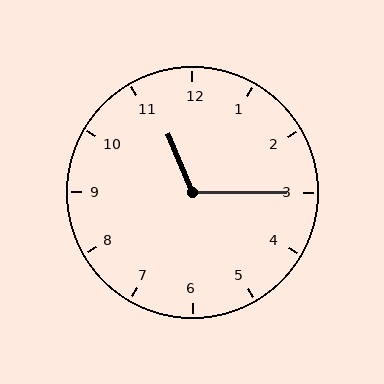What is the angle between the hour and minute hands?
Approximately 112 degrees.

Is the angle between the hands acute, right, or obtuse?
It is obtuse.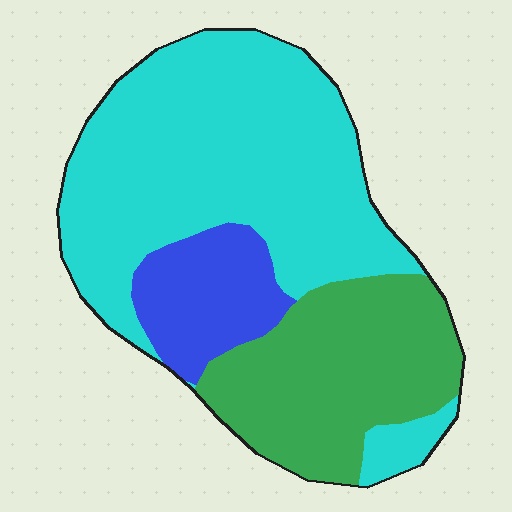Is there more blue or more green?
Green.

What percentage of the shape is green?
Green takes up about one third (1/3) of the shape.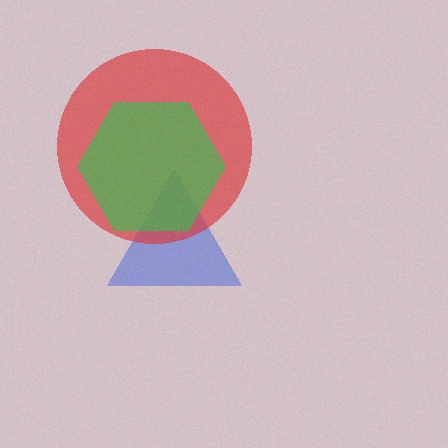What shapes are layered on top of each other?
The layered shapes are: a blue triangle, a red circle, a green hexagon.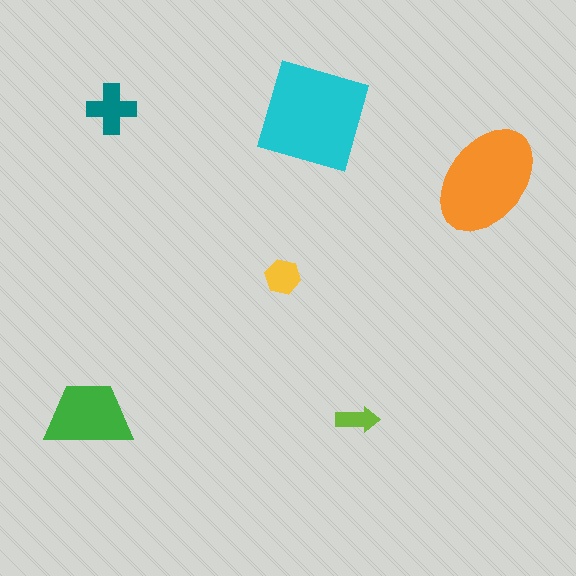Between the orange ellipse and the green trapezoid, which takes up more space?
The orange ellipse.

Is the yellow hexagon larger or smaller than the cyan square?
Smaller.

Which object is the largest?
The cyan square.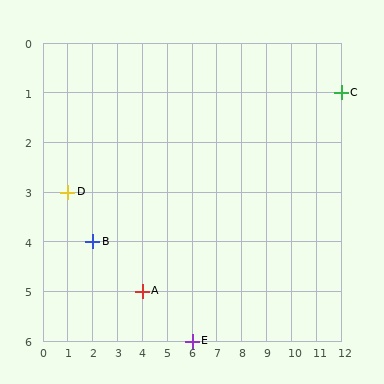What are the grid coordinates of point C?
Point C is at grid coordinates (12, 1).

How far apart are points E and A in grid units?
Points E and A are 2 columns and 1 row apart (about 2.2 grid units diagonally).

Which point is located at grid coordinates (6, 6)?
Point E is at (6, 6).